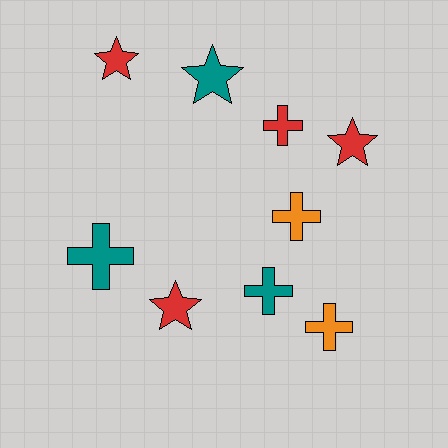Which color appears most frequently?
Red, with 4 objects.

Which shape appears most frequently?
Cross, with 5 objects.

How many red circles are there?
There are no red circles.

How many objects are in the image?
There are 9 objects.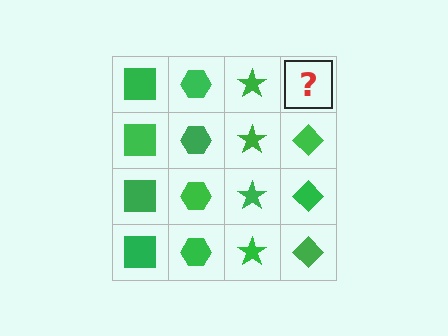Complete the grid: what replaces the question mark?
The question mark should be replaced with a green diamond.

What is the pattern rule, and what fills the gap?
The rule is that each column has a consistent shape. The gap should be filled with a green diamond.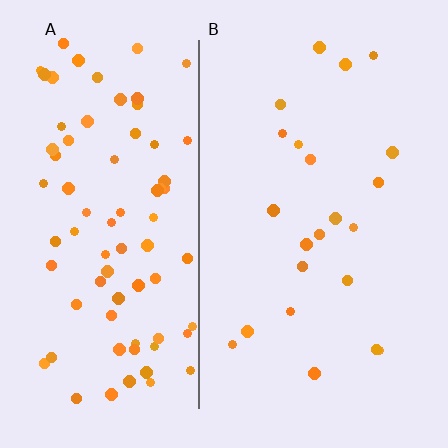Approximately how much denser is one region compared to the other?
Approximately 3.6× — region A over region B.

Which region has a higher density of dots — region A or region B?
A (the left).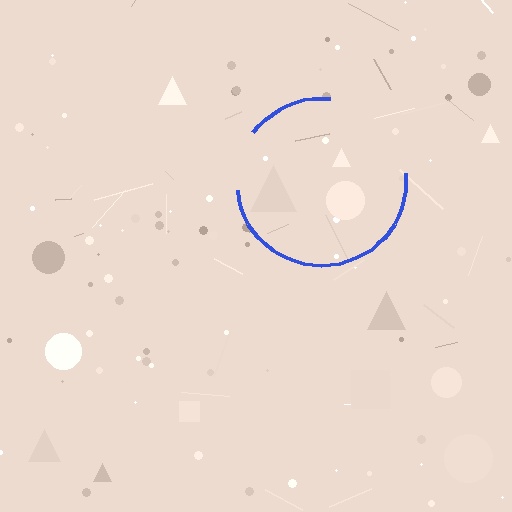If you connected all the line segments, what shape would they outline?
They would outline a circle.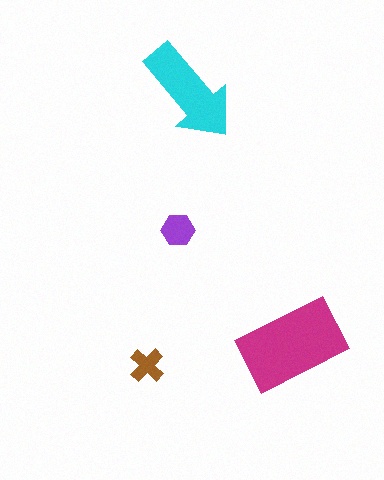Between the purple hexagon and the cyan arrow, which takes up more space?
The cyan arrow.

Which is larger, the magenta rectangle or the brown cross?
The magenta rectangle.